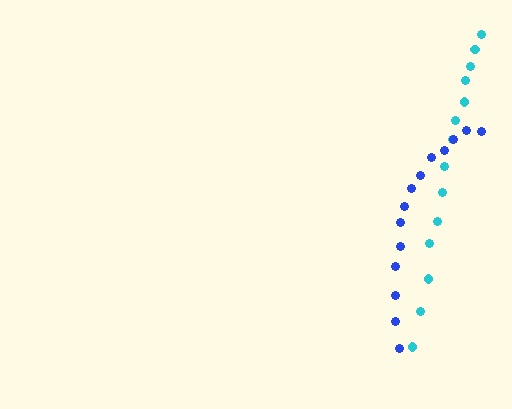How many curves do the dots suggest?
There are 2 distinct paths.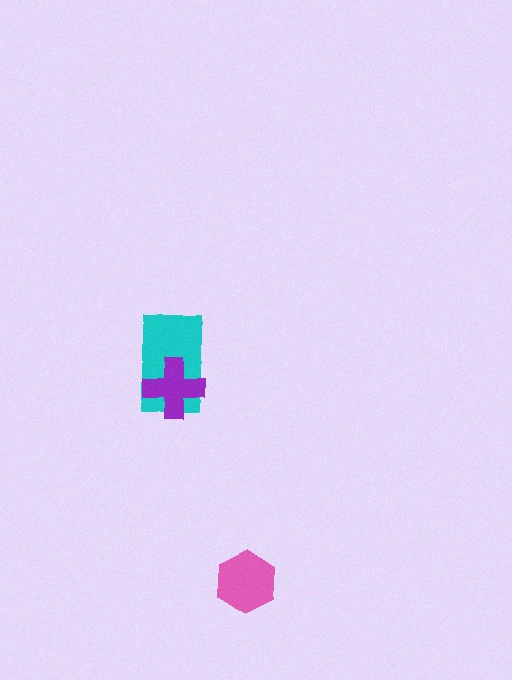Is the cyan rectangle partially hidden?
Yes, it is partially covered by another shape.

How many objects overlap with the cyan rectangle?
1 object overlaps with the cyan rectangle.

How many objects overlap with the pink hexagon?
0 objects overlap with the pink hexagon.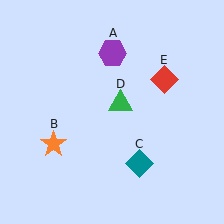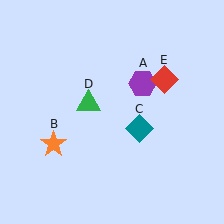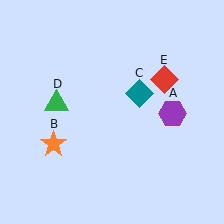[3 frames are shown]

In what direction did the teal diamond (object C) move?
The teal diamond (object C) moved up.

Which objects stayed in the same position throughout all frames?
Orange star (object B) and red diamond (object E) remained stationary.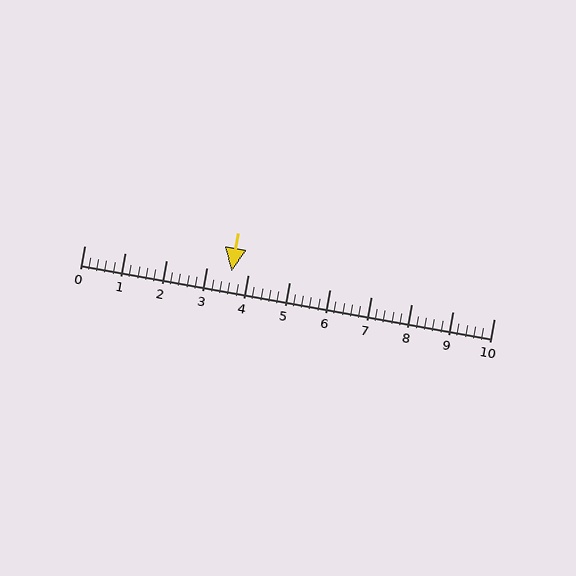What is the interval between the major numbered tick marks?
The major tick marks are spaced 1 units apart.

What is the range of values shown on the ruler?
The ruler shows values from 0 to 10.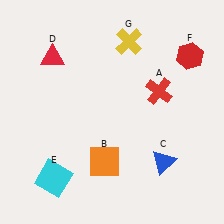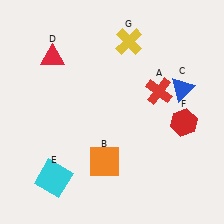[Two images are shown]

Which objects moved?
The objects that moved are: the blue triangle (C), the red hexagon (F).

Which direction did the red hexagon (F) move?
The red hexagon (F) moved down.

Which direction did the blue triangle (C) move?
The blue triangle (C) moved up.